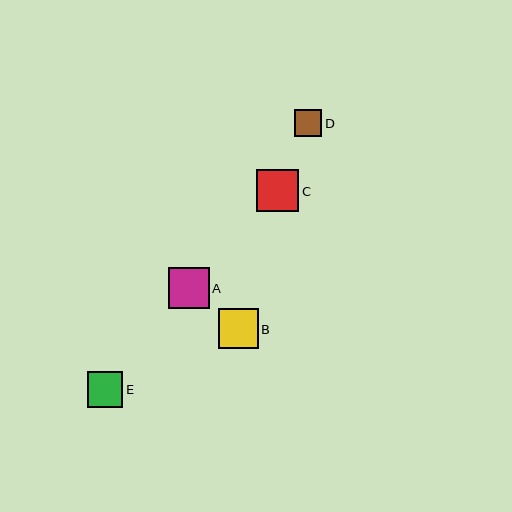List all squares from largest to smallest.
From largest to smallest: C, A, B, E, D.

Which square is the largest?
Square C is the largest with a size of approximately 42 pixels.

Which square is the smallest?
Square D is the smallest with a size of approximately 27 pixels.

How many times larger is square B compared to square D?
Square B is approximately 1.4 times the size of square D.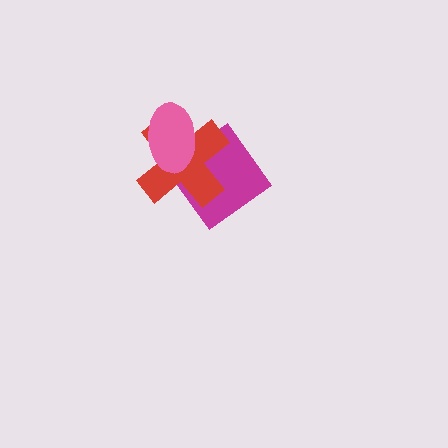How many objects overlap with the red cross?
2 objects overlap with the red cross.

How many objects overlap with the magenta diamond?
2 objects overlap with the magenta diamond.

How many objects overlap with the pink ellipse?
2 objects overlap with the pink ellipse.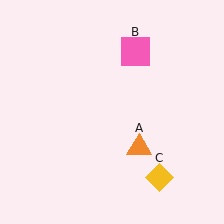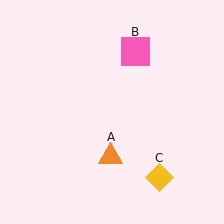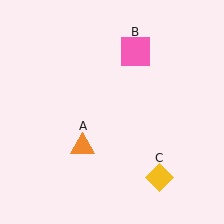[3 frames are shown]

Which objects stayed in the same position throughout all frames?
Pink square (object B) and yellow diamond (object C) remained stationary.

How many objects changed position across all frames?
1 object changed position: orange triangle (object A).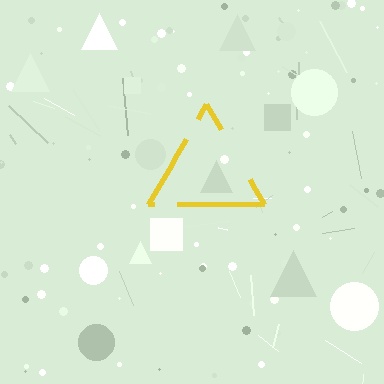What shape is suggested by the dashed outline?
The dashed outline suggests a triangle.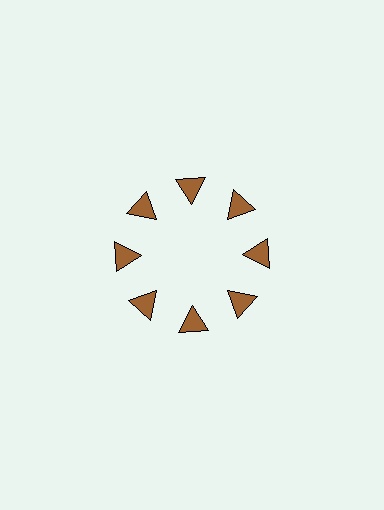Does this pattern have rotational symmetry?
Yes, this pattern has 8-fold rotational symmetry. It looks the same after rotating 45 degrees around the center.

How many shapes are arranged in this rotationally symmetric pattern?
There are 8 shapes, arranged in 8 groups of 1.